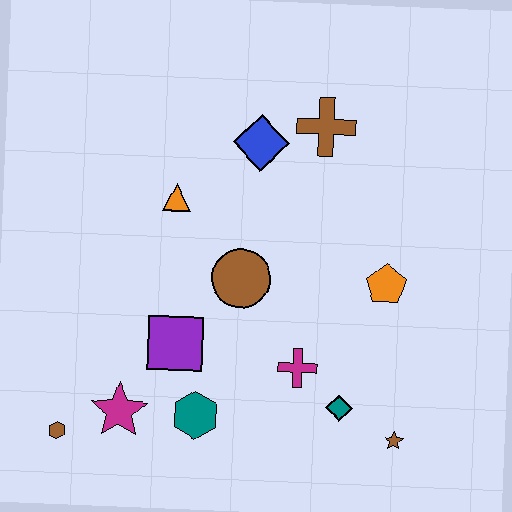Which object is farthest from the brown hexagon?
The brown cross is farthest from the brown hexagon.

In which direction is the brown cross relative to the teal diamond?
The brown cross is above the teal diamond.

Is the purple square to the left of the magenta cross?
Yes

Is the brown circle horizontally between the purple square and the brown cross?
Yes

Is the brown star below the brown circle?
Yes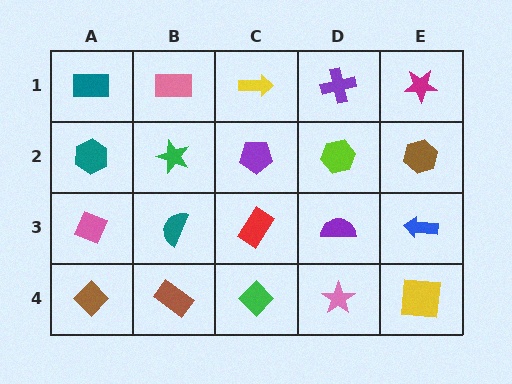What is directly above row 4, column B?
A teal semicircle.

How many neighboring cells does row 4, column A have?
2.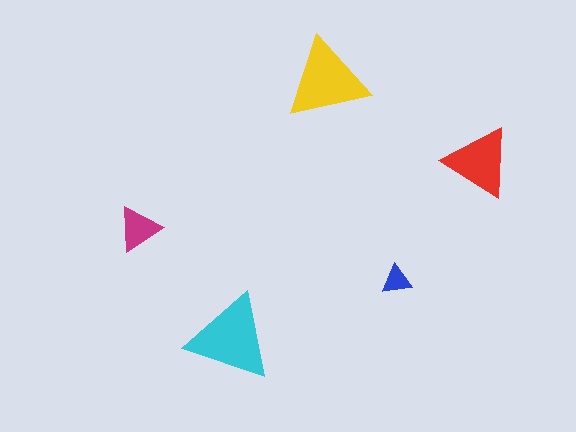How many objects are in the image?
There are 5 objects in the image.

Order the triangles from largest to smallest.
the cyan one, the yellow one, the red one, the magenta one, the blue one.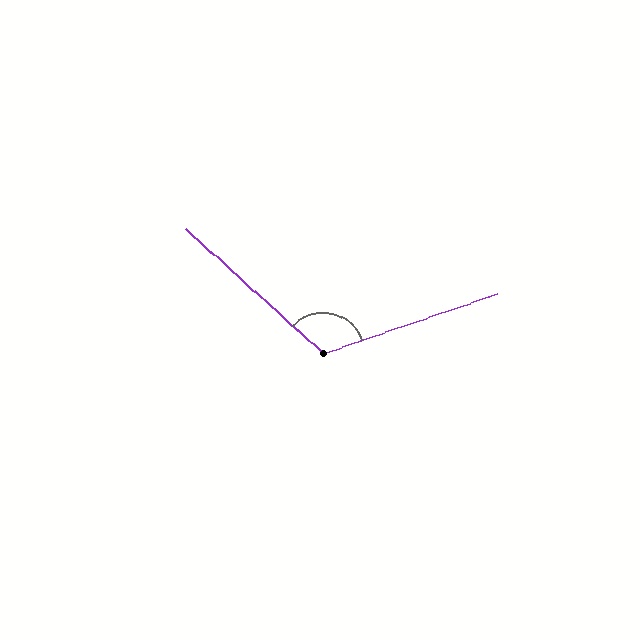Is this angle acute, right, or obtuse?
It is obtuse.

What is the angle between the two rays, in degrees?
Approximately 119 degrees.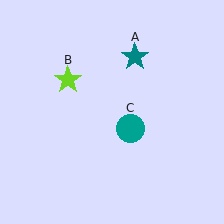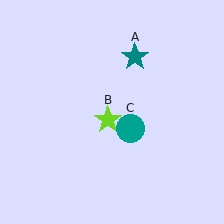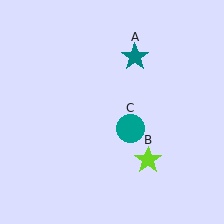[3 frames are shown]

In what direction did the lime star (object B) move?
The lime star (object B) moved down and to the right.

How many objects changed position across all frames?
1 object changed position: lime star (object B).